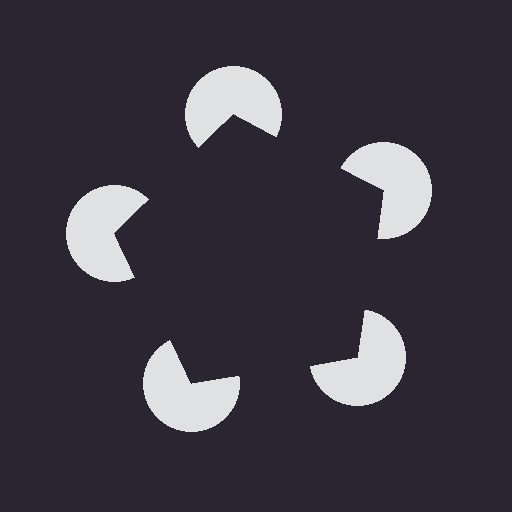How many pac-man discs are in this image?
There are 5 — one at each vertex of the illusory pentagon.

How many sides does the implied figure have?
5 sides.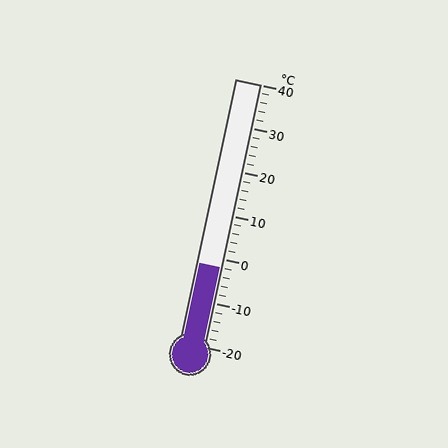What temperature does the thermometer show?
The thermometer shows approximately -2°C.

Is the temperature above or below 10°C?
The temperature is below 10°C.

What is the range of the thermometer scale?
The thermometer scale ranges from -20°C to 40°C.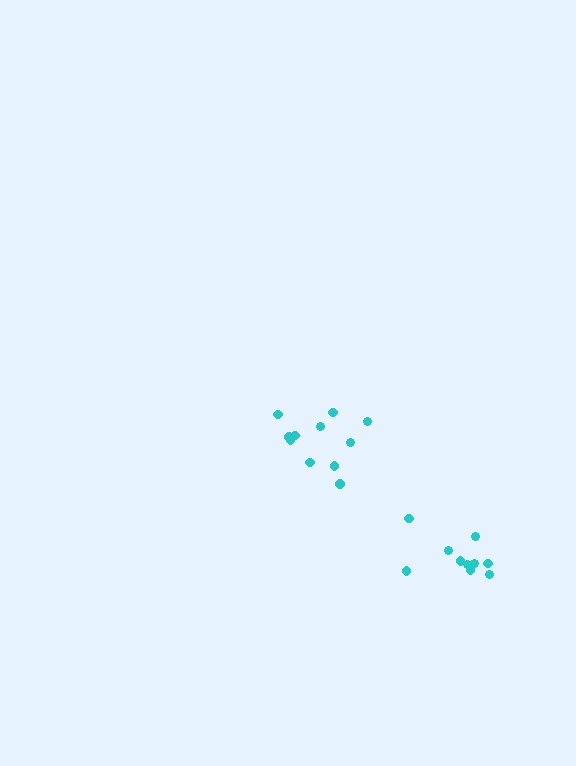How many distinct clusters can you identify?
There are 2 distinct clusters.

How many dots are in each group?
Group 1: 11 dots, Group 2: 10 dots (21 total).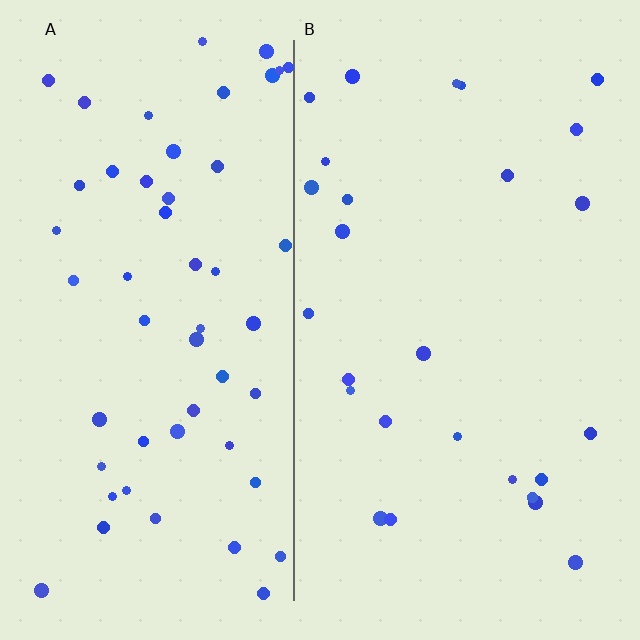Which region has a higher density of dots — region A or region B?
A (the left).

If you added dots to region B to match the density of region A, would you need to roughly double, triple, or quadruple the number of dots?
Approximately double.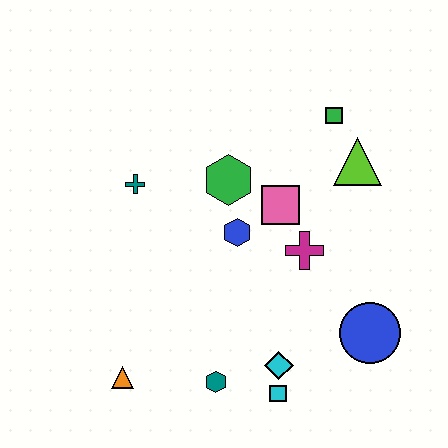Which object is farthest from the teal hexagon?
The green square is farthest from the teal hexagon.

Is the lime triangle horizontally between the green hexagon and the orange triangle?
No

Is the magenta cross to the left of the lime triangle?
Yes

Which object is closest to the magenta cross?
The pink square is closest to the magenta cross.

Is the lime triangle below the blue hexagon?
No